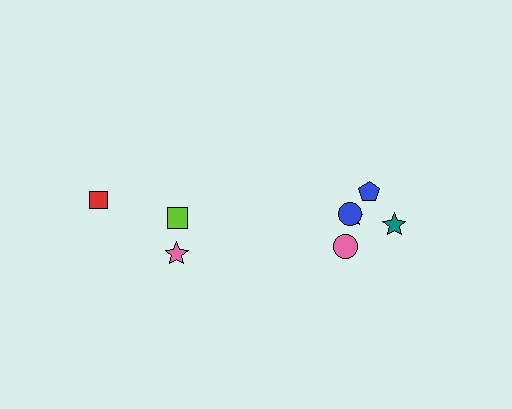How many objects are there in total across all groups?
There are 8 objects.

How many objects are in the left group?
There are 3 objects.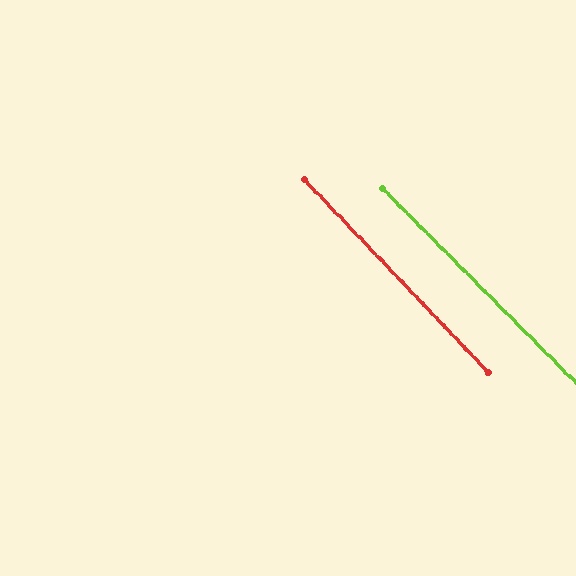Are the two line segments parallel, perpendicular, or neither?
Parallel — their directions differ by only 1.3°.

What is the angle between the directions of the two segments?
Approximately 1 degree.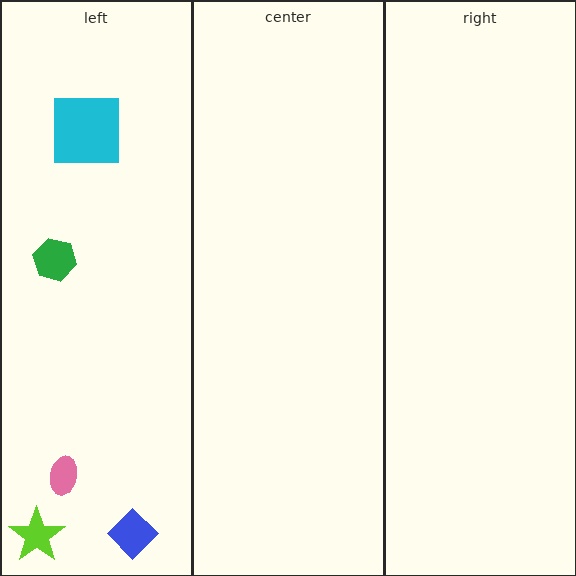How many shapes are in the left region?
5.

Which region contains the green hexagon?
The left region.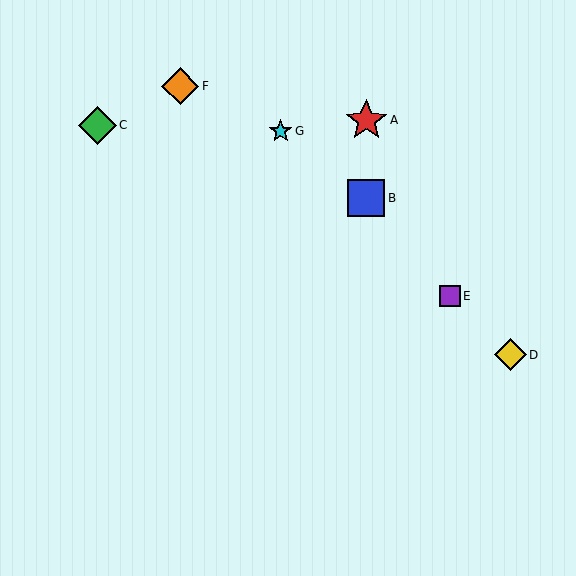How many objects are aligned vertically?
2 objects (A, B) are aligned vertically.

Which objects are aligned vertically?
Objects A, B are aligned vertically.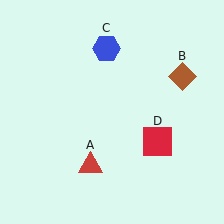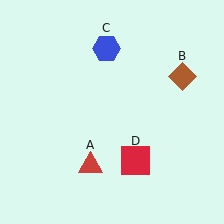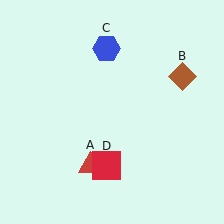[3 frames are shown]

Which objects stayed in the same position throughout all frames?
Red triangle (object A) and brown diamond (object B) and blue hexagon (object C) remained stationary.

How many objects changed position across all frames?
1 object changed position: red square (object D).